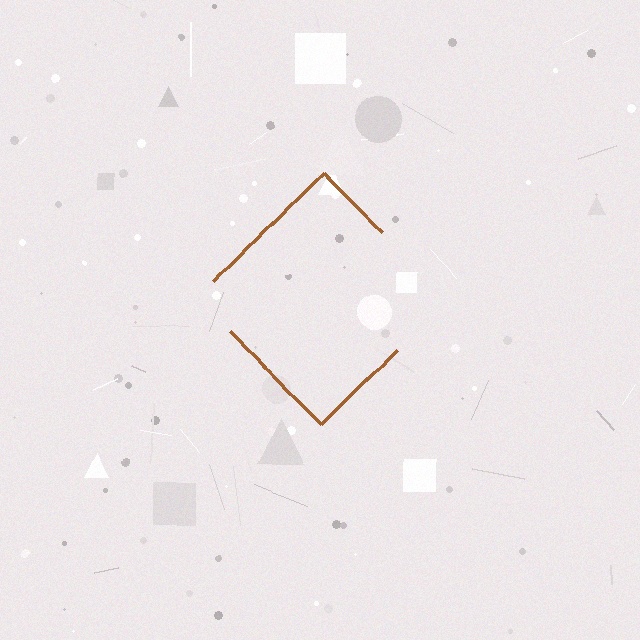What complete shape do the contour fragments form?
The contour fragments form a diamond.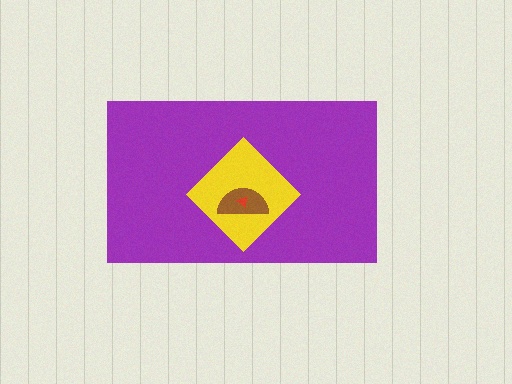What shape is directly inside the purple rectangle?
The yellow diamond.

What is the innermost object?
The red triangle.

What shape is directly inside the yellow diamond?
The brown semicircle.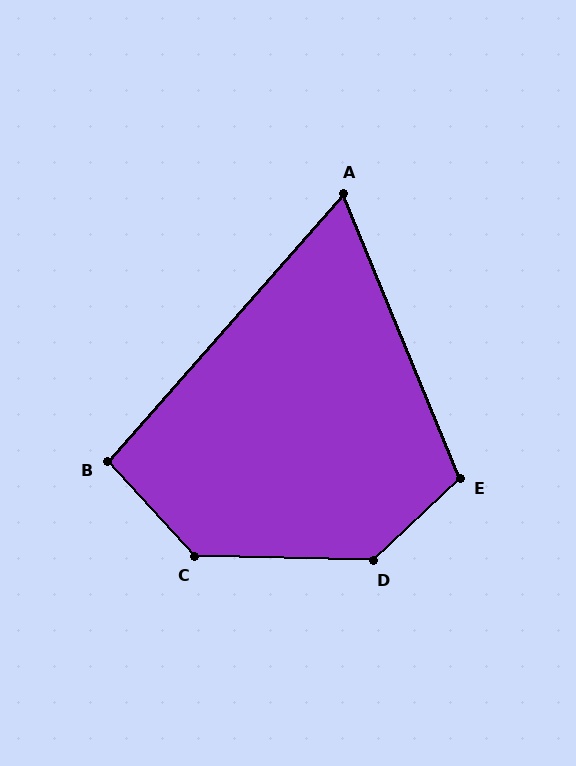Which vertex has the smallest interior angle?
A, at approximately 64 degrees.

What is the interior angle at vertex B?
Approximately 96 degrees (obtuse).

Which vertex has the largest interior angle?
D, at approximately 135 degrees.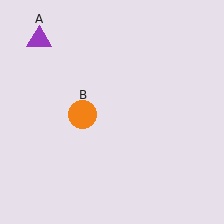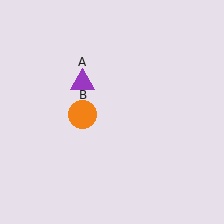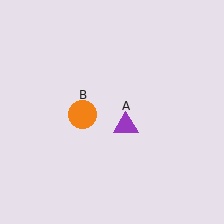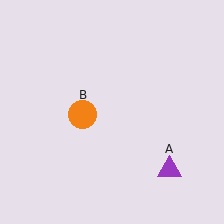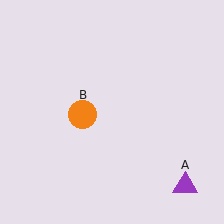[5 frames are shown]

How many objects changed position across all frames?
1 object changed position: purple triangle (object A).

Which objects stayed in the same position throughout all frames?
Orange circle (object B) remained stationary.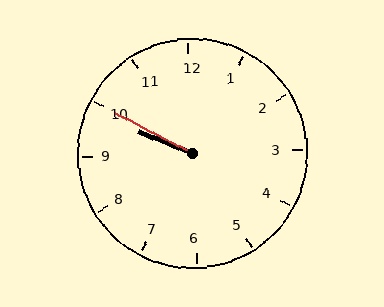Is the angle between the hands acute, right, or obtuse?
It is acute.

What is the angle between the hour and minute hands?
Approximately 5 degrees.